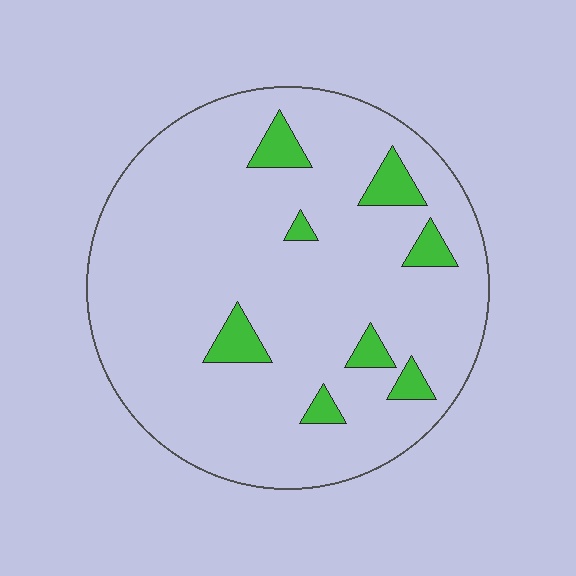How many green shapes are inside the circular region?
8.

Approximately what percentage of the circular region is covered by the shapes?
Approximately 10%.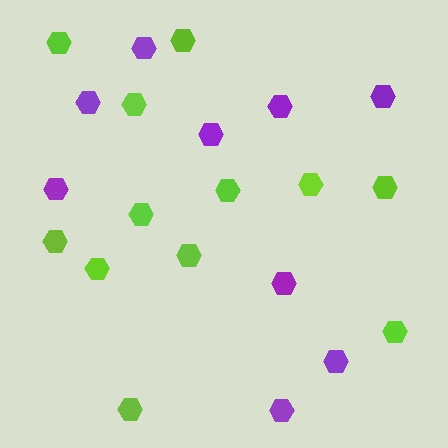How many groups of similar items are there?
There are 2 groups: one group of purple hexagons (9) and one group of lime hexagons (12).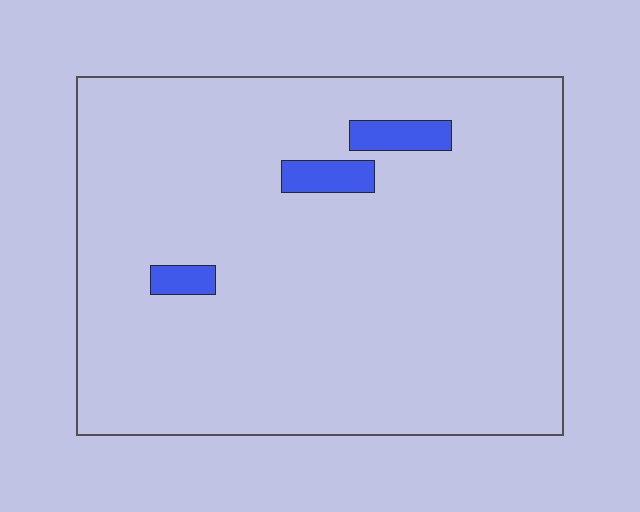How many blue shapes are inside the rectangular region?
3.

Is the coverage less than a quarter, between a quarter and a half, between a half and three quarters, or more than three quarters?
Less than a quarter.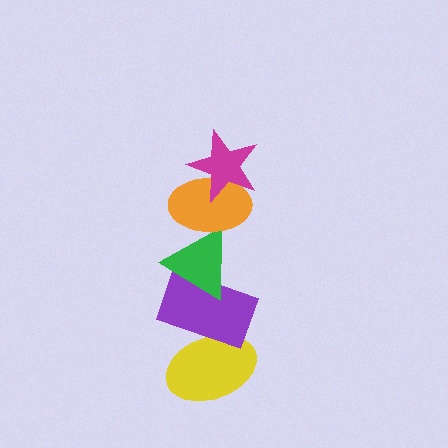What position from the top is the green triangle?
The green triangle is 3rd from the top.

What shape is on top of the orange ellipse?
The magenta star is on top of the orange ellipse.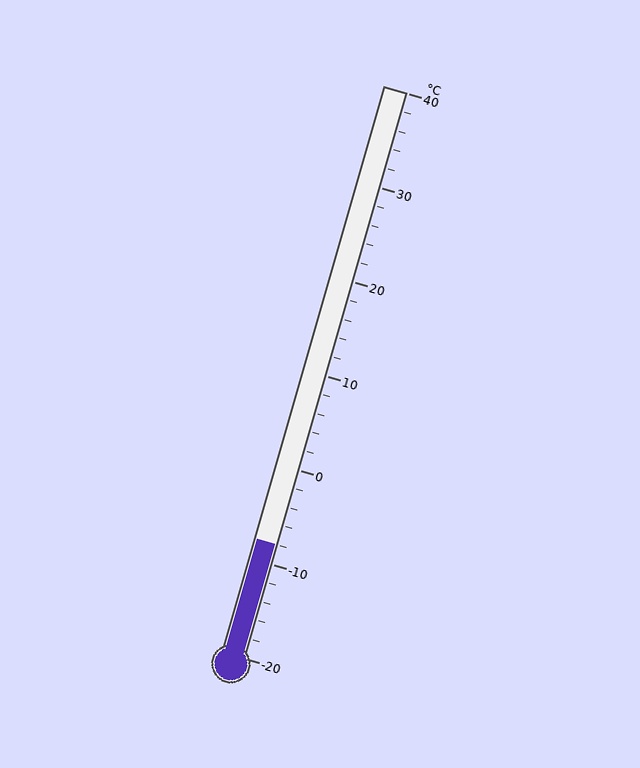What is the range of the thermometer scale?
The thermometer scale ranges from -20°C to 40°C.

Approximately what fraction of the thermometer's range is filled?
The thermometer is filled to approximately 20% of its range.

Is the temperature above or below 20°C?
The temperature is below 20°C.